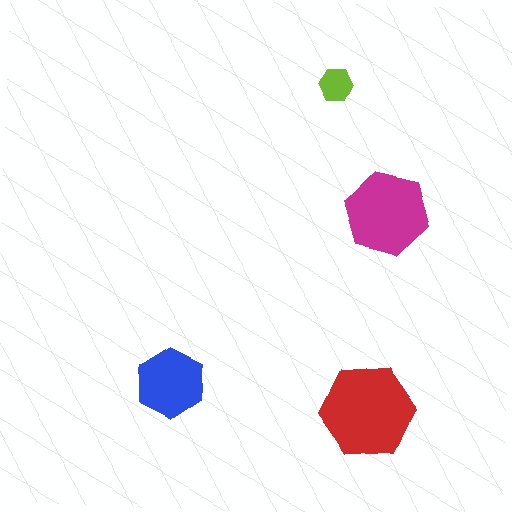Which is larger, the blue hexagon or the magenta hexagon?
The magenta one.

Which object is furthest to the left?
The blue hexagon is leftmost.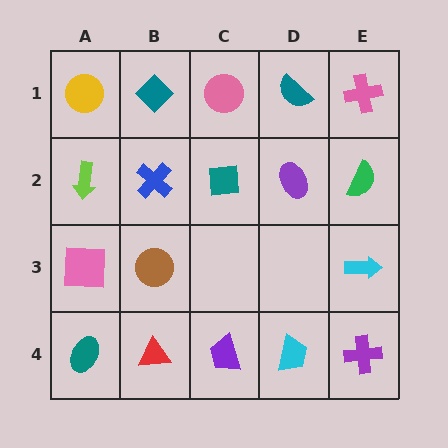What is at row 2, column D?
A purple ellipse.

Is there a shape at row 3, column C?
No, that cell is empty.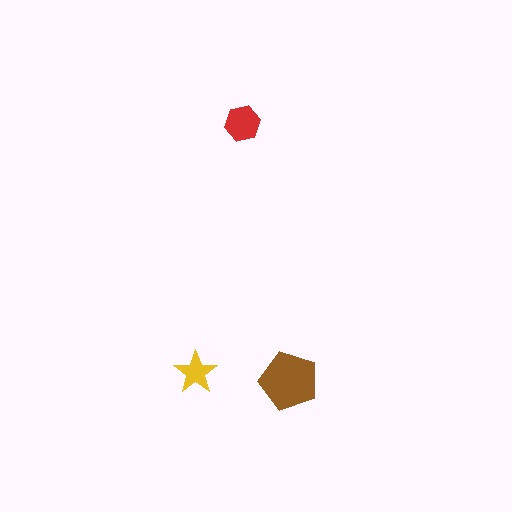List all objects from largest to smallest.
The brown pentagon, the red hexagon, the yellow star.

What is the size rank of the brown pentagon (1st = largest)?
1st.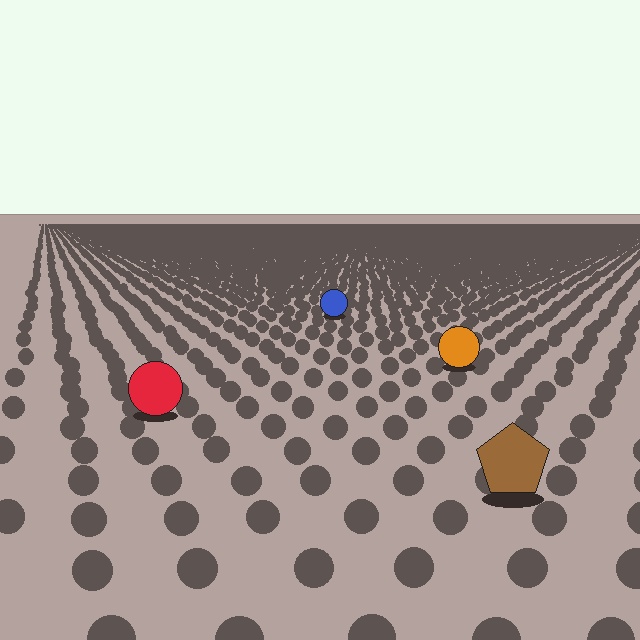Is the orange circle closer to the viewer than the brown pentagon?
No. The brown pentagon is closer — you can tell from the texture gradient: the ground texture is coarser near it.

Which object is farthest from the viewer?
The blue circle is farthest from the viewer. It appears smaller and the ground texture around it is denser.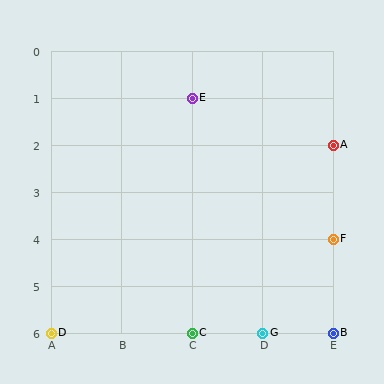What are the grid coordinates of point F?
Point F is at grid coordinates (E, 4).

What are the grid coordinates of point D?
Point D is at grid coordinates (A, 6).